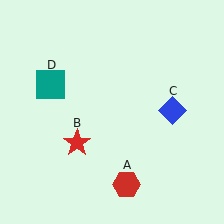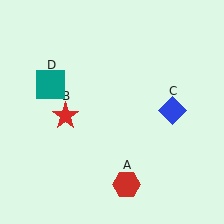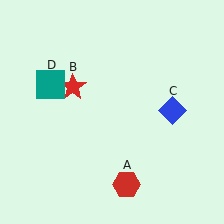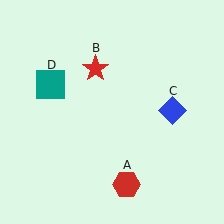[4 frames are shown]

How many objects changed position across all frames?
1 object changed position: red star (object B).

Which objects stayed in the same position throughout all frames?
Red hexagon (object A) and blue diamond (object C) and teal square (object D) remained stationary.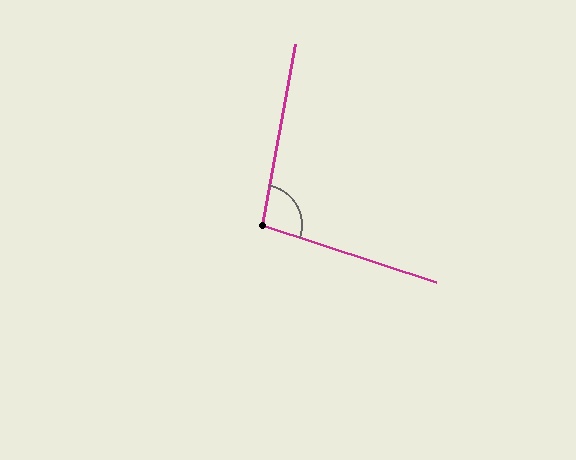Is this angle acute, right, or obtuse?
It is obtuse.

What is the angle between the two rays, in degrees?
Approximately 98 degrees.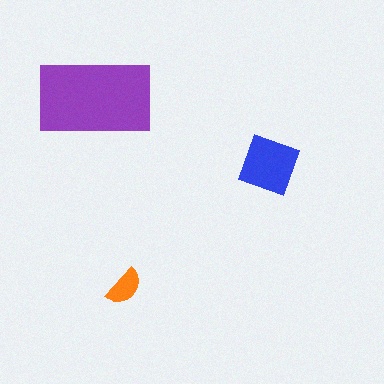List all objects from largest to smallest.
The purple rectangle, the blue square, the orange semicircle.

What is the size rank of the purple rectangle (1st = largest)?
1st.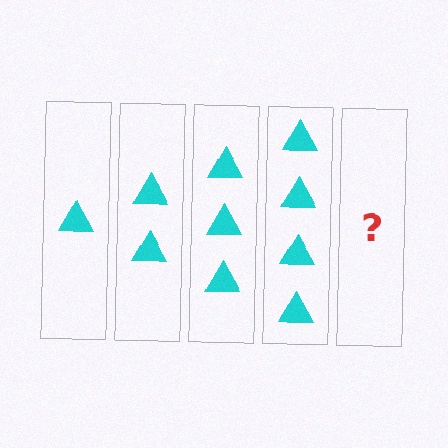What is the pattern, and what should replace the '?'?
The pattern is that each step adds one more triangle. The '?' should be 5 triangles.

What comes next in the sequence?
The next element should be 5 triangles.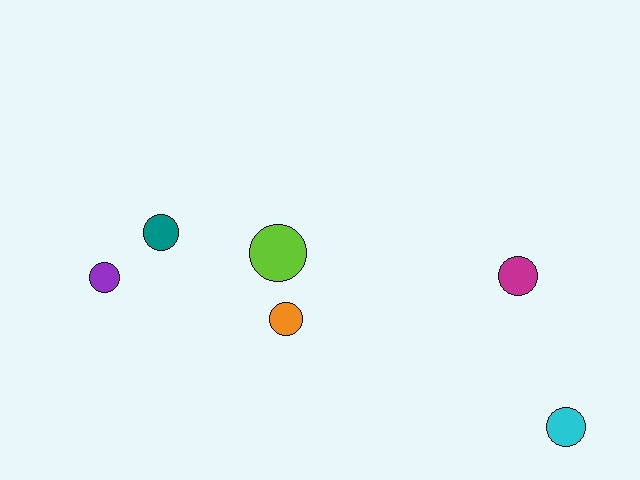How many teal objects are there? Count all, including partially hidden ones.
There is 1 teal object.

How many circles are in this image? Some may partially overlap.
There are 6 circles.